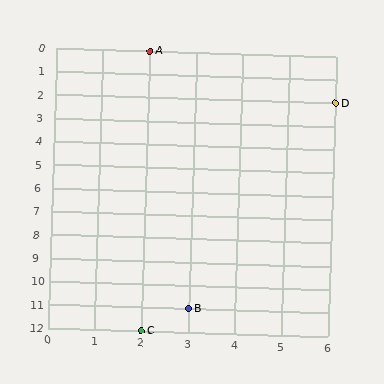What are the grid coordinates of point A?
Point A is at grid coordinates (2, 0).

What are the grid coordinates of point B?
Point B is at grid coordinates (3, 11).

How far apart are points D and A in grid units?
Points D and A are 4 columns and 2 rows apart (about 4.5 grid units diagonally).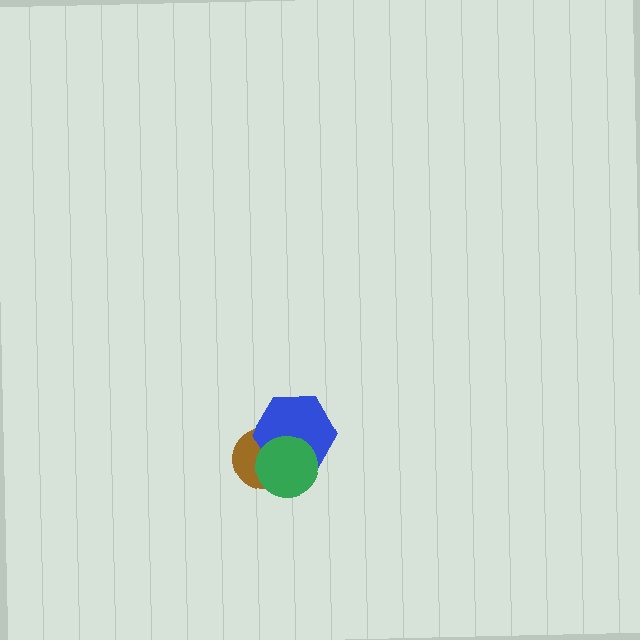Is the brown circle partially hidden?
Yes, it is partially covered by another shape.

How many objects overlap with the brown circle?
2 objects overlap with the brown circle.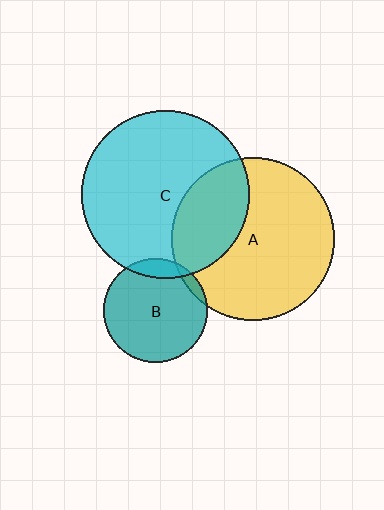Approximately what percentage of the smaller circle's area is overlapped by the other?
Approximately 10%.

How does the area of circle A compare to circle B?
Approximately 2.4 times.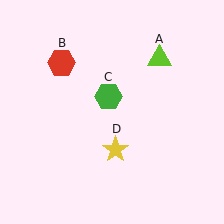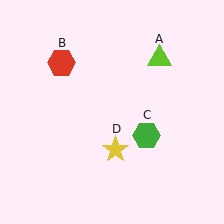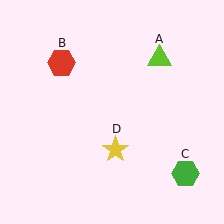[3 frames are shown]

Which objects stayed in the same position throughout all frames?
Lime triangle (object A) and red hexagon (object B) and yellow star (object D) remained stationary.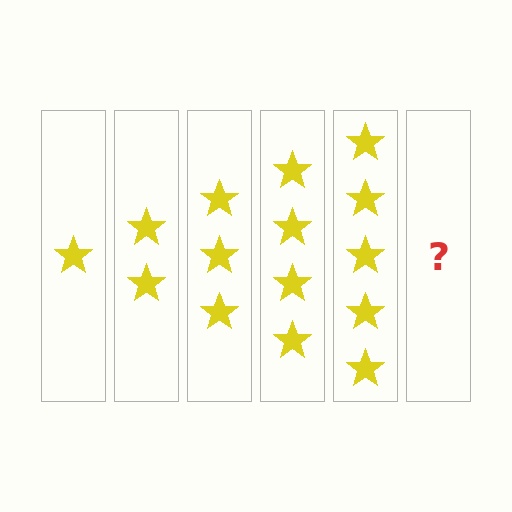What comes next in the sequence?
The next element should be 6 stars.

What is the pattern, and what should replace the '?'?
The pattern is that each step adds one more star. The '?' should be 6 stars.